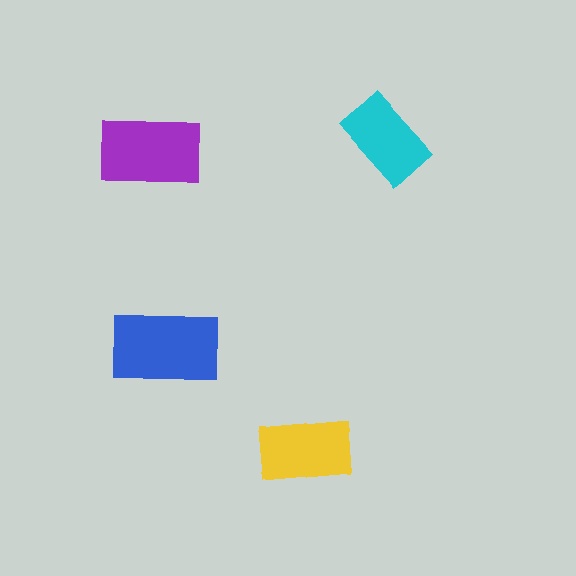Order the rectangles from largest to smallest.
the blue one, the purple one, the yellow one, the cyan one.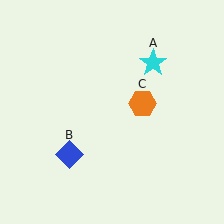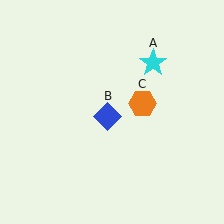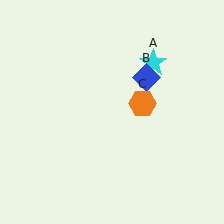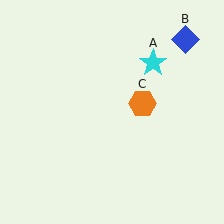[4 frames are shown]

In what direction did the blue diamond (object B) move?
The blue diamond (object B) moved up and to the right.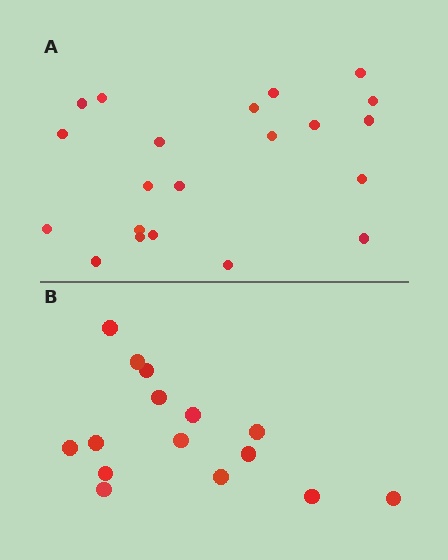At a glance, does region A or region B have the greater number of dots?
Region A (the top region) has more dots.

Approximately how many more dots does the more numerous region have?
Region A has about 6 more dots than region B.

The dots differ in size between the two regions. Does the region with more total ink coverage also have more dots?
No. Region B has more total ink coverage because its dots are larger, but region A actually contains more individual dots. Total area can be misleading — the number of items is what matters here.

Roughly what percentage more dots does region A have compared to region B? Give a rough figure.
About 40% more.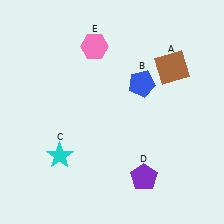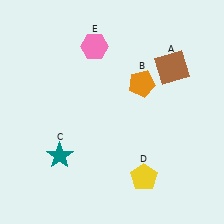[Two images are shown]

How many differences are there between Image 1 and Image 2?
There are 3 differences between the two images.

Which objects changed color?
B changed from blue to orange. C changed from cyan to teal. D changed from purple to yellow.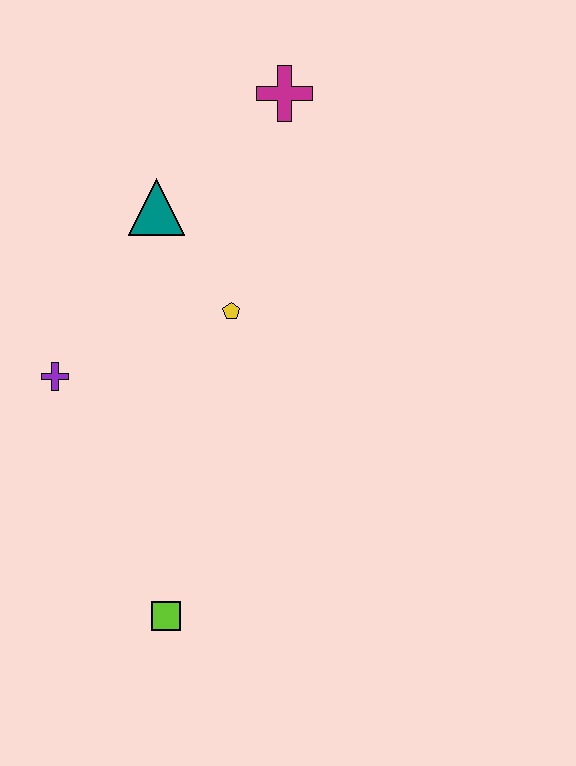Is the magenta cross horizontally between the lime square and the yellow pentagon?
No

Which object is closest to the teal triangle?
The yellow pentagon is closest to the teal triangle.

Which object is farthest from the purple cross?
The magenta cross is farthest from the purple cross.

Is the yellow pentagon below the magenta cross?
Yes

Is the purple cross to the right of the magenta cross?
No